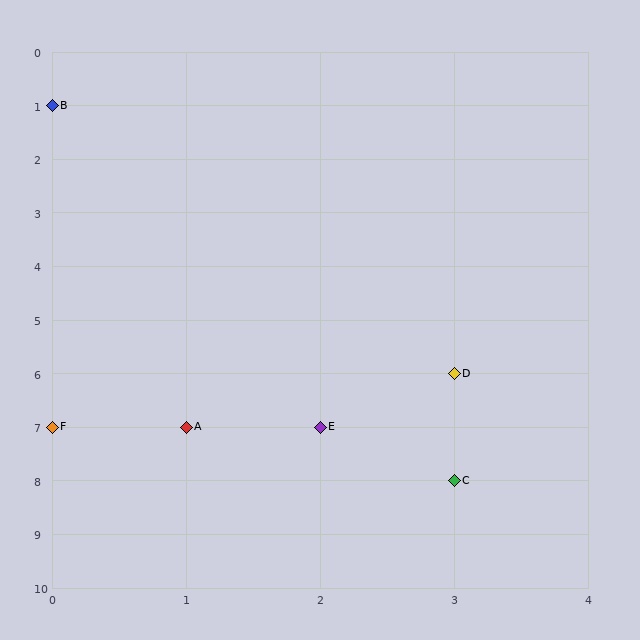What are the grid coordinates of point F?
Point F is at grid coordinates (0, 7).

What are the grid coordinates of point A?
Point A is at grid coordinates (1, 7).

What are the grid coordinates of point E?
Point E is at grid coordinates (2, 7).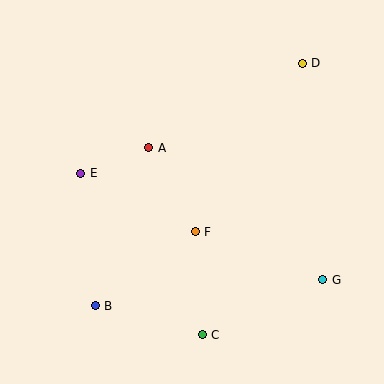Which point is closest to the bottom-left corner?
Point B is closest to the bottom-left corner.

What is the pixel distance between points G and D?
The distance between G and D is 218 pixels.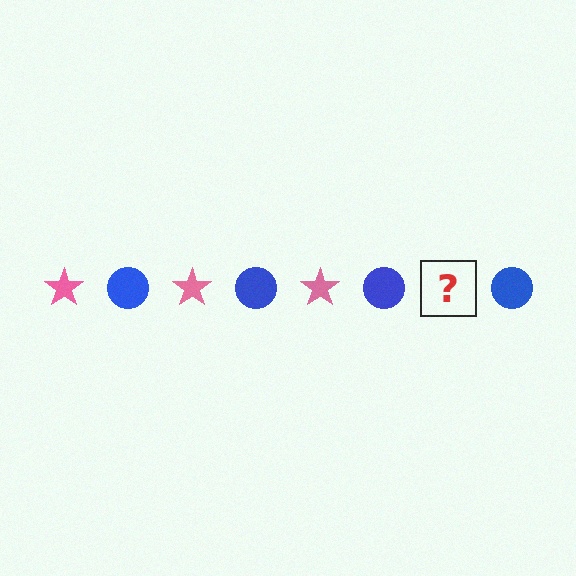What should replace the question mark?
The question mark should be replaced with a pink star.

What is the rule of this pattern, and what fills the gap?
The rule is that the pattern alternates between pink star and blue circle. The gap should be filled with a pink star.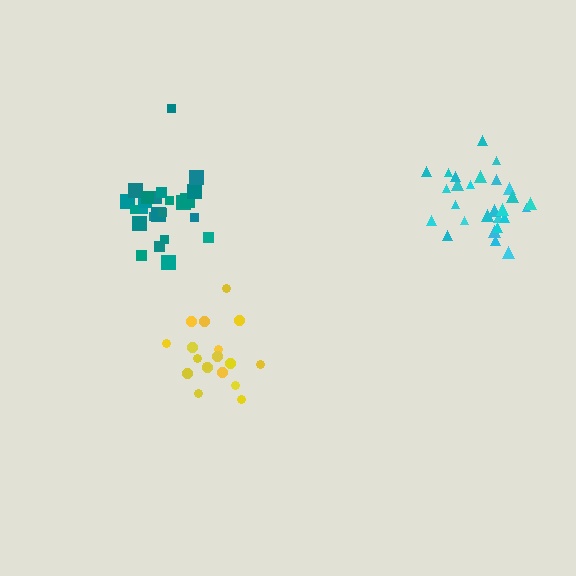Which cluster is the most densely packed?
Teal.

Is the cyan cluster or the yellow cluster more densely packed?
Cyan.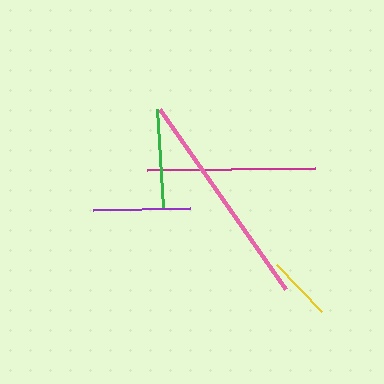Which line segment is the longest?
The pink line is the longest at approximately 220 pixels.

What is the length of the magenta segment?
The magenta segment is approximately 168 pixels long.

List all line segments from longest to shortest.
From longest to shortest: pink, magenta, green, purple, yellow.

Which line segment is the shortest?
The yellow line is the shortest at approximately 65 pixels.